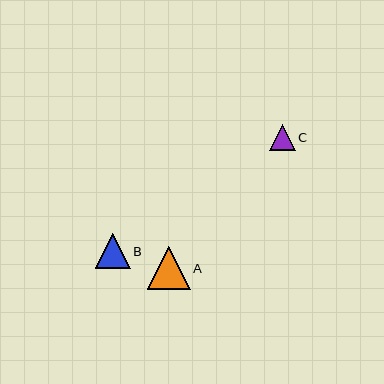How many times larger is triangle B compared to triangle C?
Triangle B is approximately 1.4 times the size of triangle C.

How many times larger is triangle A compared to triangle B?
Triangle A is approximately 1.2 times the size of triangle B.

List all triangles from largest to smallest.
From largest to smallest: A, B, C.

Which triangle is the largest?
Triangle A is the largest with a size of approximately 43 pixels.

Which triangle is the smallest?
Triangle C is the smallest with a size of approximately 26 pixels.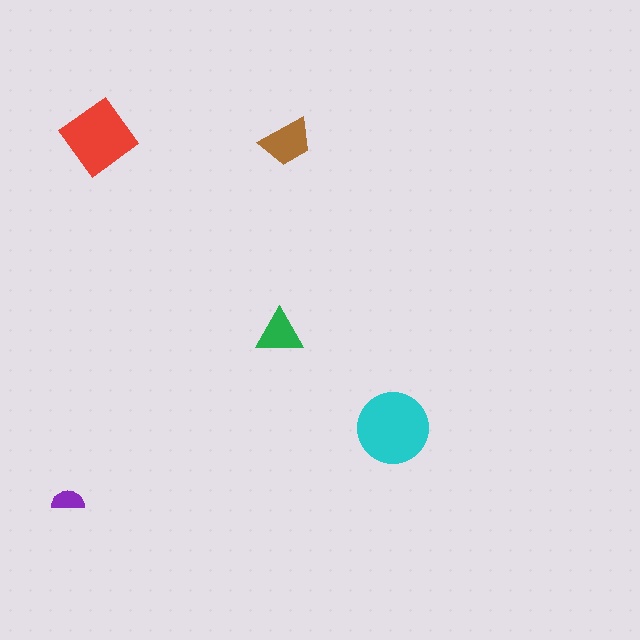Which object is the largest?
The cyan circle.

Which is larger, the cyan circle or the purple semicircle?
The cyan circle.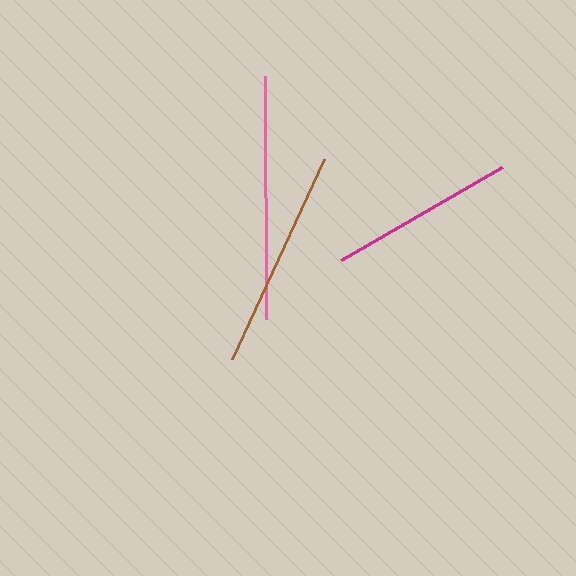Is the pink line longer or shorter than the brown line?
The pink line is longer than the brown line.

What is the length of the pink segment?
The pink segment is approximately 243 pixels long.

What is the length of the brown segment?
The brown segment is approximately 220 pixels long.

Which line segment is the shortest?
The magenta line is the shortest at approximately 186 pixels.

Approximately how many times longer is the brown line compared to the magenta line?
The brown line is approximately 1.2 times the length of the magenta line.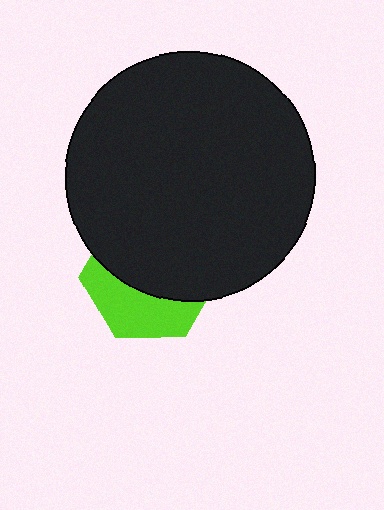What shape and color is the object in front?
The object in front is a black circle.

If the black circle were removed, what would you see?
You would see the complete lime hexagon.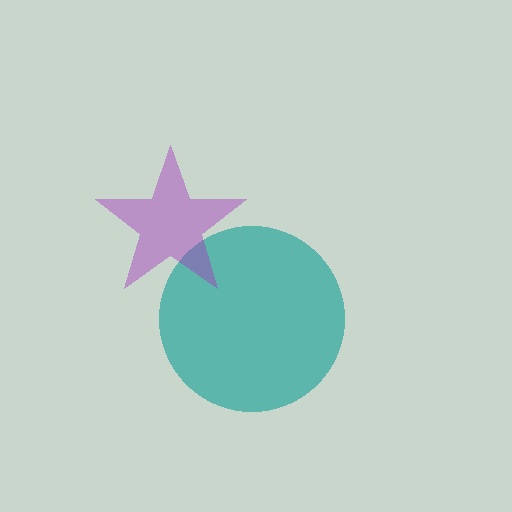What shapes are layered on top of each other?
The layered shapes are: a teal circle, a purple star.